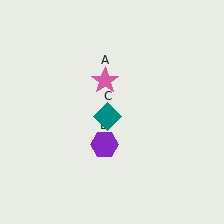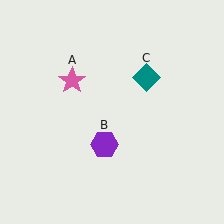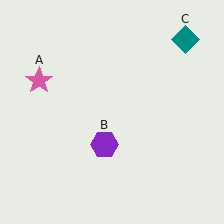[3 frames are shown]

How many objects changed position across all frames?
2 objects changed position: pink star (object A), teal diamond (object C).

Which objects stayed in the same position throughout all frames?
Purple hexagon (object B) remained stationary.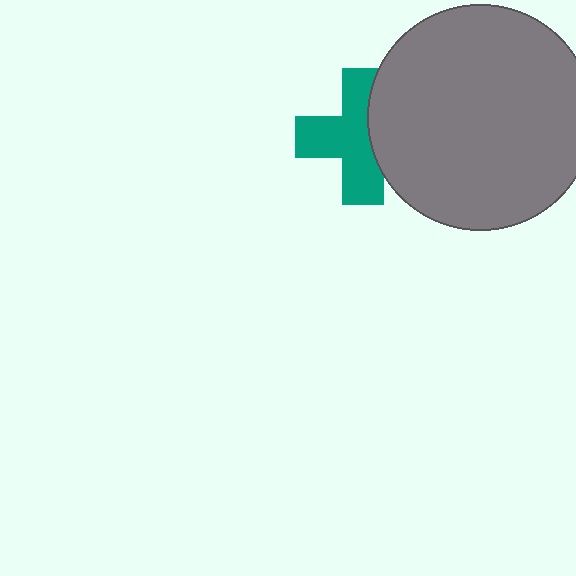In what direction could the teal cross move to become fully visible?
The teal cross could move left. That would shift it out from behind the gray circle entirely.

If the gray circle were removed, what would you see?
You would see the complete teal cross.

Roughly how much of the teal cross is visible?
Most of it is visible (roughly 66%).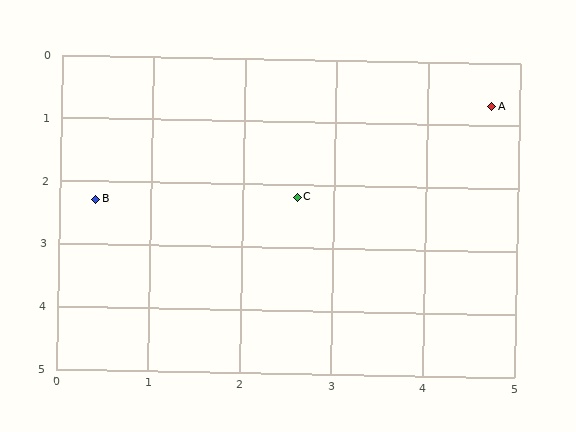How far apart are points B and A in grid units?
Points B and A are about 4.6 grid units apart.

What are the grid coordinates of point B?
Point B is at approximately (0.4, 2.3).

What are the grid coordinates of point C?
Point C is at approximately (2.6, 2.2).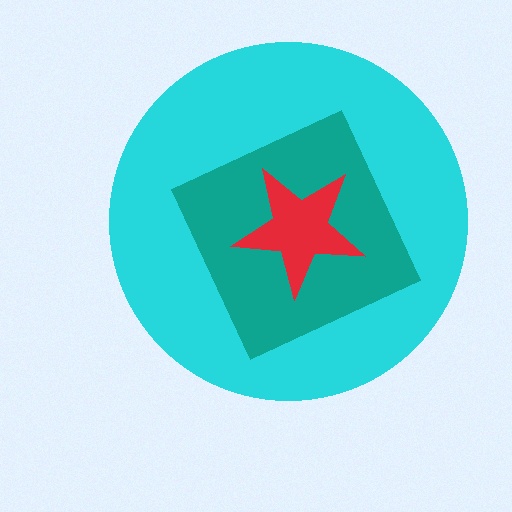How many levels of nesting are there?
3.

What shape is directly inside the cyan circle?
The teal square.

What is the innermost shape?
The red star.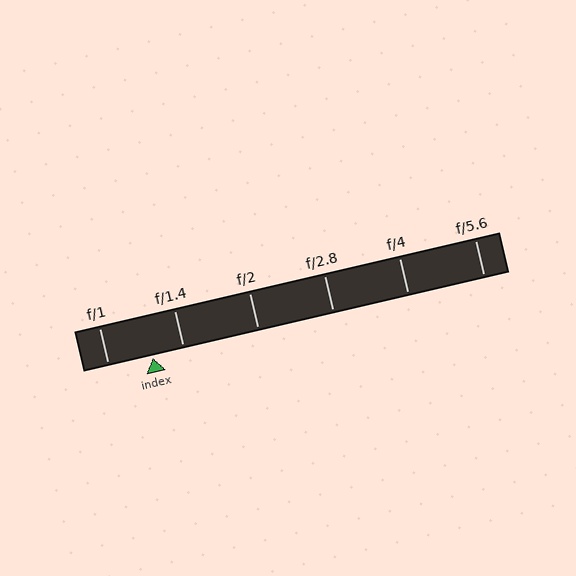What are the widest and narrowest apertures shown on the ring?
The widest aperture shown is f/1 and the narrowest is f/5.6.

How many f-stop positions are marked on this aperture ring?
There are 6 f-stop positions marked.